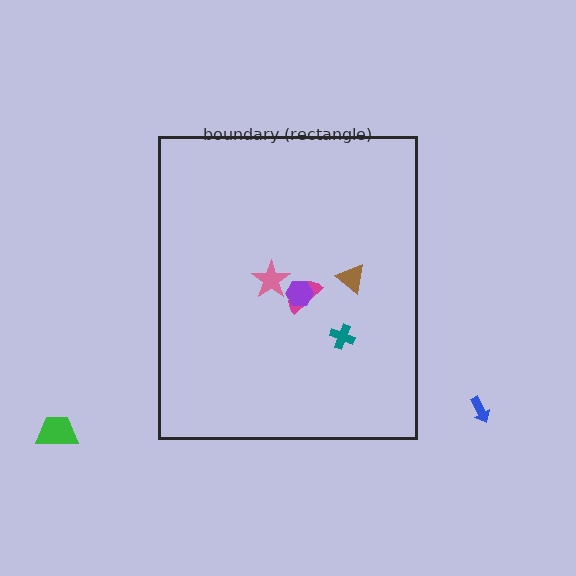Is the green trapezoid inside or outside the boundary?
Outside.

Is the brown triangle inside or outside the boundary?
Inside.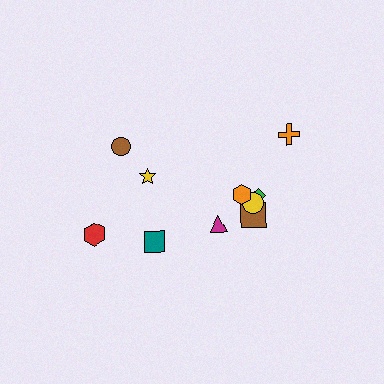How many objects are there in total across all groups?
There are 10 objects.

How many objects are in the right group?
There are 6 objects.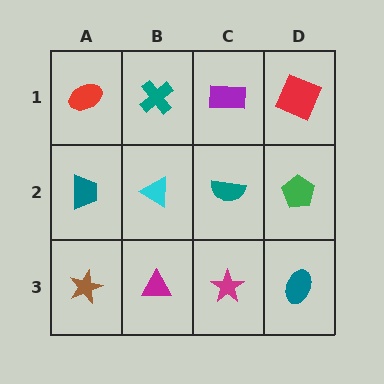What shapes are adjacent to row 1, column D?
A green pentagon (row 2, column D), a purple rectangle (row 1, column C).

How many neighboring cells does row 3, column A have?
2.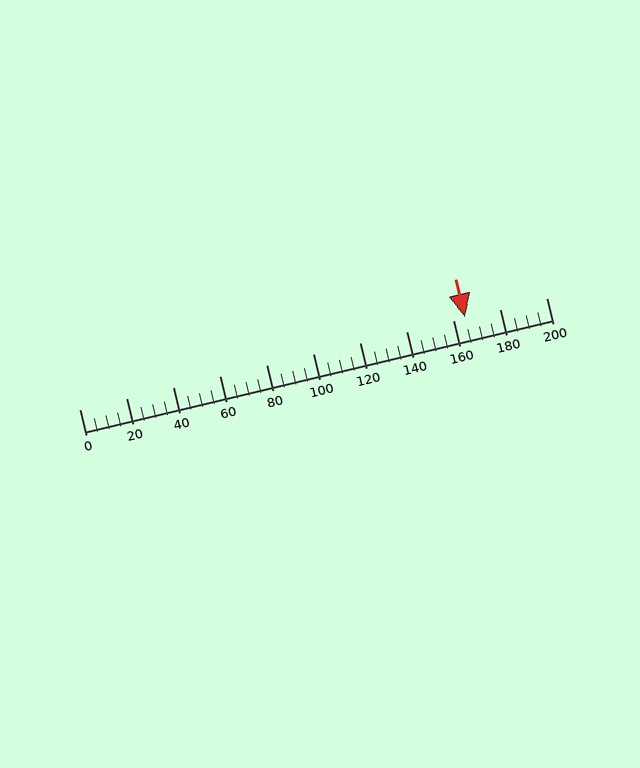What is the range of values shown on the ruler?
The ruler shows values from 0 to 200.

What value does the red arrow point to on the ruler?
The red arrow points to approximately 165.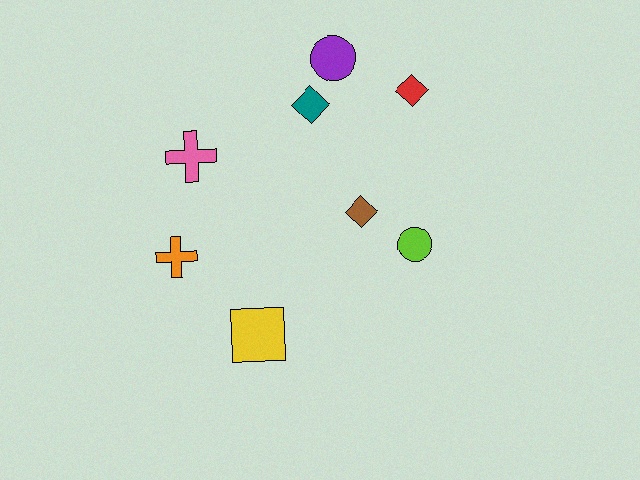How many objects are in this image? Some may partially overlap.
There are 8 objects.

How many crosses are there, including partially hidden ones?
There are 2 crosses.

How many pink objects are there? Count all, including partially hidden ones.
There is 1 pink object.